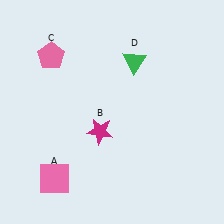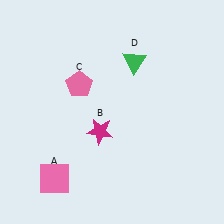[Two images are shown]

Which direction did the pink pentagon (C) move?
The pink pentagon (C) moved down.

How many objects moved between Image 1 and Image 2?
1 object moved between the two images.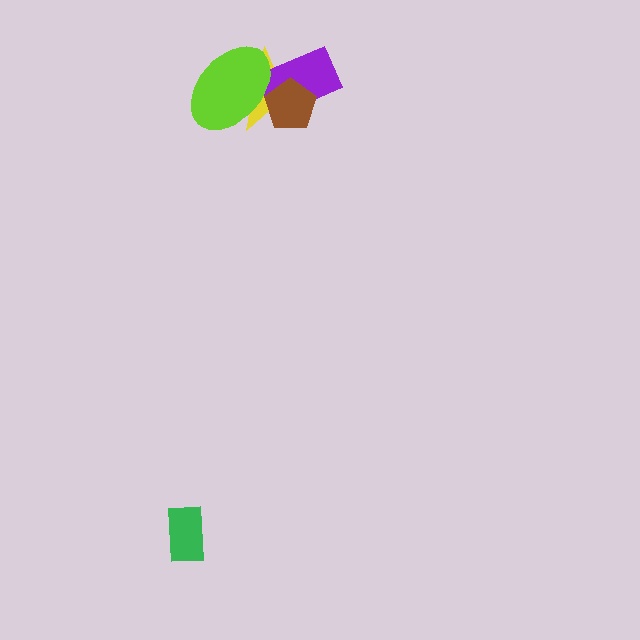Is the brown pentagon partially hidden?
Yes, it is partially covered by another shape.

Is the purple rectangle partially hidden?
Yes, it is partially covered by another shape.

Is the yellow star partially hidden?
Yes, it is partially covered by another shape.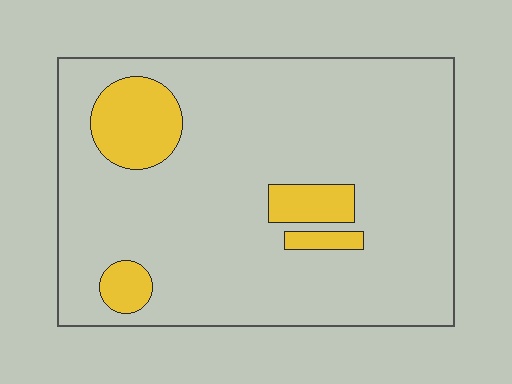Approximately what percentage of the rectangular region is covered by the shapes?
Approximately 15%.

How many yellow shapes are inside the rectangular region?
4.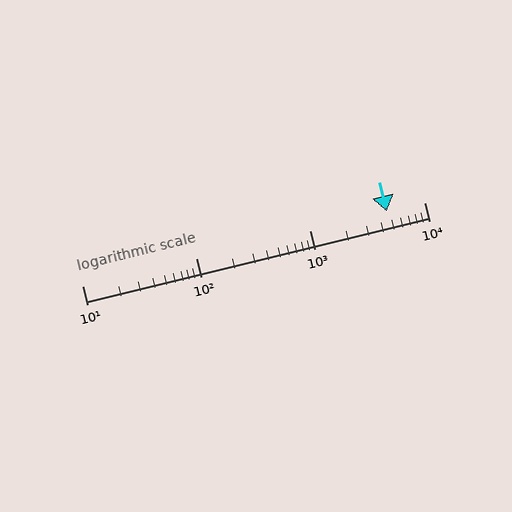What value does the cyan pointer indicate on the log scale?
The pointer indicates approximately 4700.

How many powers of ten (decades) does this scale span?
The scale spans 3 decades, from 10 to 10000.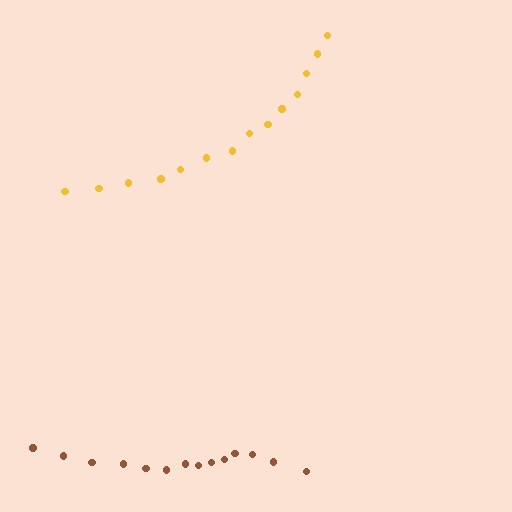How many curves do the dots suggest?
There are 2 distinct paths.